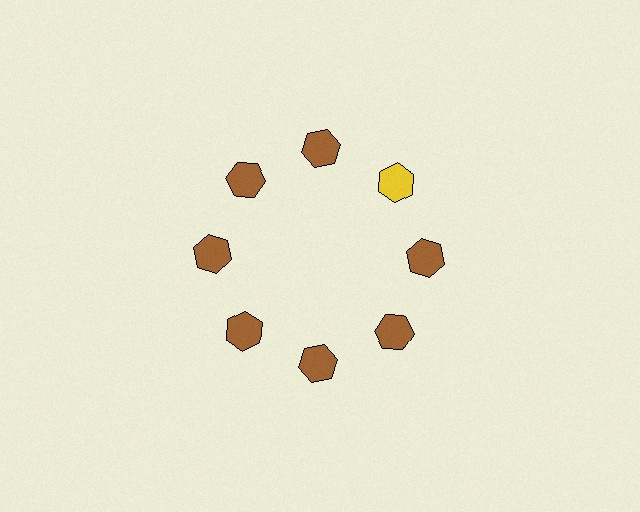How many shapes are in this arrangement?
There are 8 shapes arranged in a ring pattern.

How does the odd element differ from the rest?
It has a different color: yellow instead of brown.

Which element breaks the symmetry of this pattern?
The yellow hexagon at roughly the 2 o'clock position breaks the symmetry. All other shapes are brown hexagons.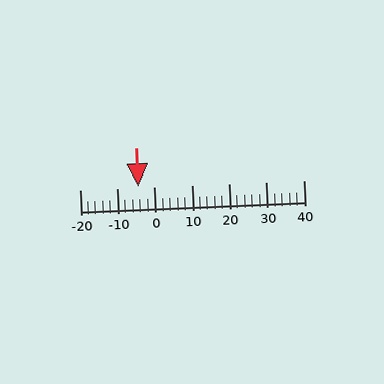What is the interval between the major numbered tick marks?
The major tick marks are spaced 10 units apart.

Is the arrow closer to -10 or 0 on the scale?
The arrow is closer to 0.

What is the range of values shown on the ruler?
The ruler shows values from -20 to 40.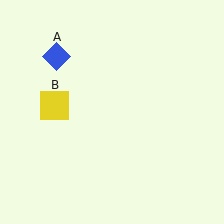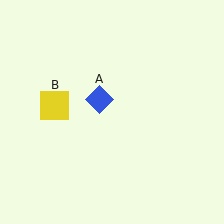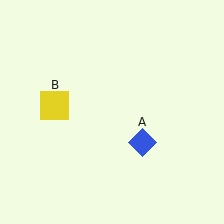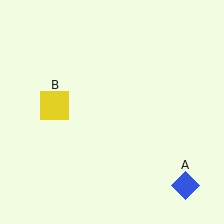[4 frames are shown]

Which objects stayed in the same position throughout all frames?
Yellow square (object B) remained stationary.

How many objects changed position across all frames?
1 object changed position: blue diamond (object A).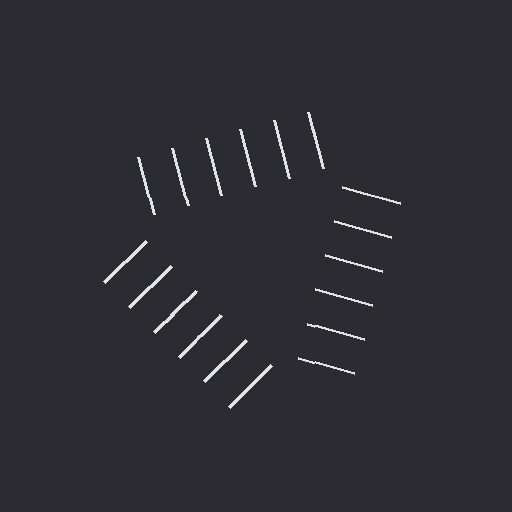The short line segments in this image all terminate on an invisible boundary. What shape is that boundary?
An illusory triangle — the line segments terminate on its edges but no continuous stroke is drawn.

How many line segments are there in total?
18 — 6 along each of the 3 edges.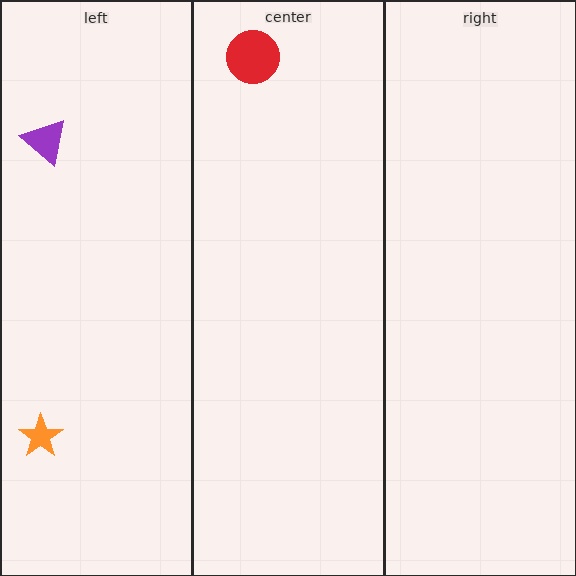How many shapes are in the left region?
2.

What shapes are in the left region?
The orange star, the purple triangle.